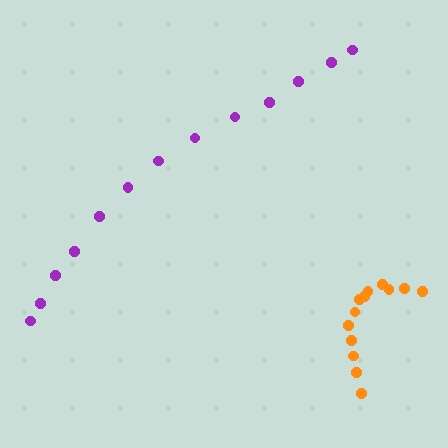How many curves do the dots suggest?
There are 2 distinct paths.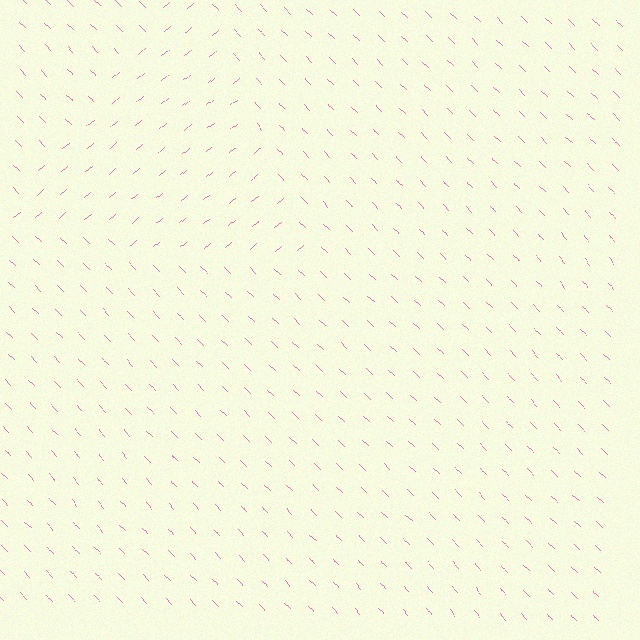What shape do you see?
I see a triangle.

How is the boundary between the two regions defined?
The boundary is defined purely by a change in line orientation (approximately 84 degrees difference). All lines are the same color and thickness.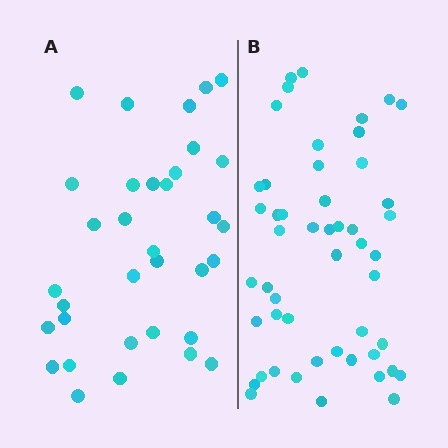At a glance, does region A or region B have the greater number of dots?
Region B (the right region) has more dots.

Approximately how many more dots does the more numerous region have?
Region B has approximately 15 more dots than region A.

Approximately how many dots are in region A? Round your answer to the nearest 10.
About 30 dots. (The exact count is 34, which rounds to 30.)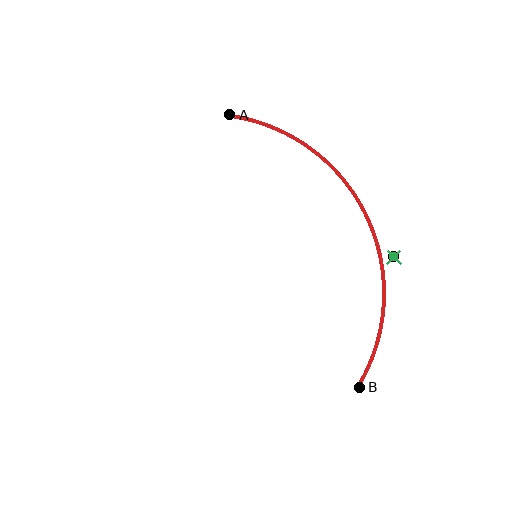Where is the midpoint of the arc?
The arc midpoint is the point on the curve farthest from the straight line joining A and B. It sits to the right of that line.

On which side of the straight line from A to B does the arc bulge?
The arc bulges to the right of the straight line connecting A and B.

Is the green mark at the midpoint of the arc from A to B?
No — the green mark does not lie on the arc at all. It sits slightly outside the curve.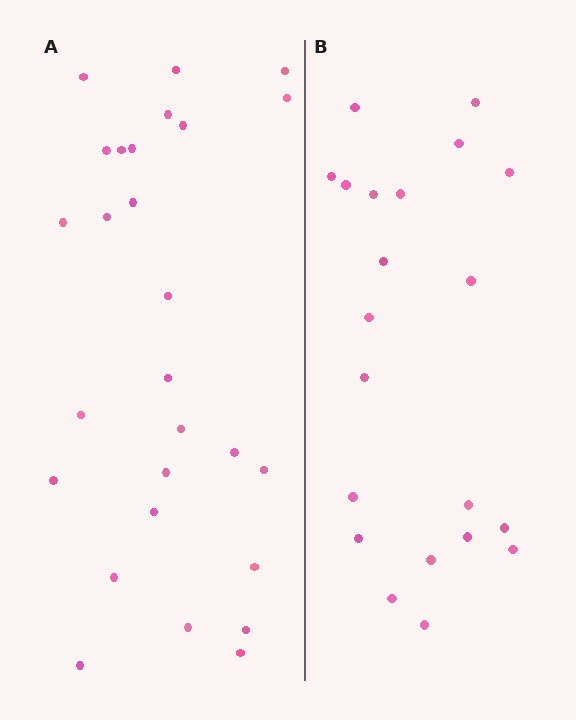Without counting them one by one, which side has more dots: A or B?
Region A (the left region) has more dots.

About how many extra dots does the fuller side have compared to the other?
Region A has about 6 more dots than region B.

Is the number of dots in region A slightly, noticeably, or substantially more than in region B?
Region A has noticeably more, but not dramatically so. The ratio is roughly 1.3 to 1.